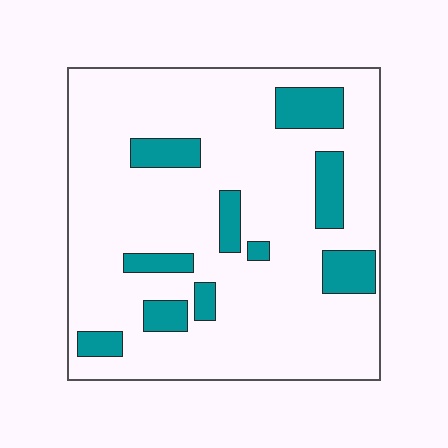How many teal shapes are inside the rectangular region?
10.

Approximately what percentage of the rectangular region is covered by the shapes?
Approximately 15%.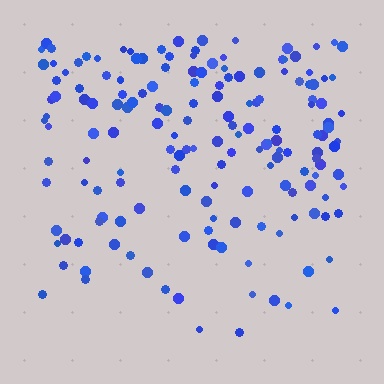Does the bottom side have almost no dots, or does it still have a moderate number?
Still a moderate number, just noticeably fewer than the top.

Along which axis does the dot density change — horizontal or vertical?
Vertical.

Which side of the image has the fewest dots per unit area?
The bottom.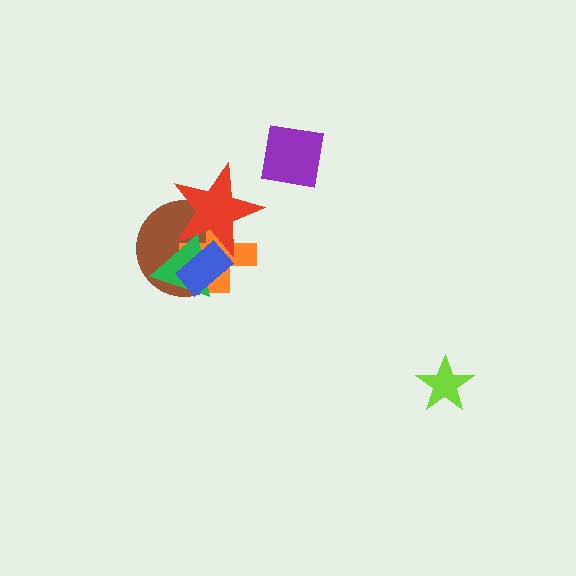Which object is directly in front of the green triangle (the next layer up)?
The blue rectangle is directly in front of the green triangle.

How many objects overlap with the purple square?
0 objects overlap with the purple square.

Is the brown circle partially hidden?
Yes, it is partially covered by another shape.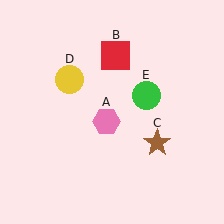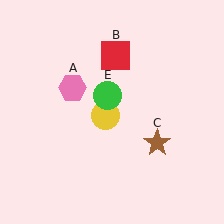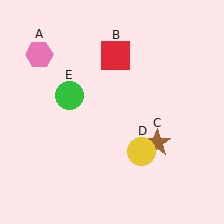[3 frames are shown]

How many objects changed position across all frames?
3 objects changed position: pink hexagon (object A), yellow circle (object D), green circle (object E).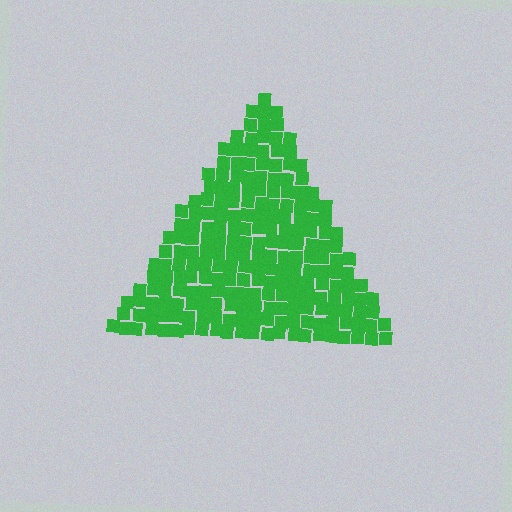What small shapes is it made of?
It is made of small squares.